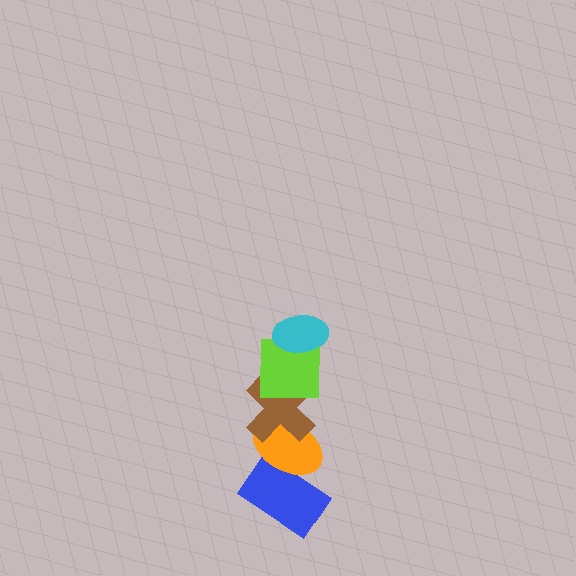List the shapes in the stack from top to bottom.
From top to bottom: the cyan ellipse, the lime square, the brown cross, the orange ellipse, the blue rectangle.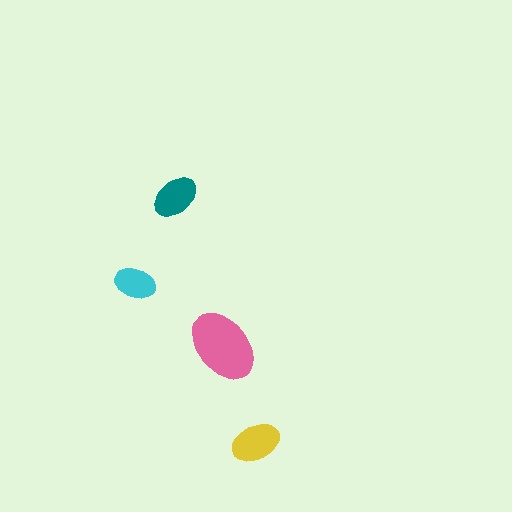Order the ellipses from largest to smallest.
the pink one, the yellow one, the teal one, the cyan one.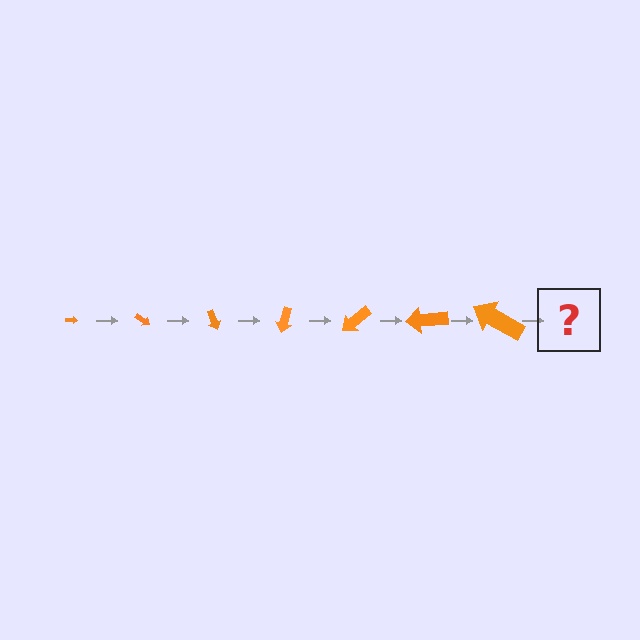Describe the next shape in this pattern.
It should be an arrow, larger than the previous one and rotated 245 degrees from the start.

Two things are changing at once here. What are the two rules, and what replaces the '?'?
The two rules are that the arrow grows larger each step and it rotates 35 degrees each step. The '?' should be an arrow, larger than the previous one and rotated 245 degrees from the start.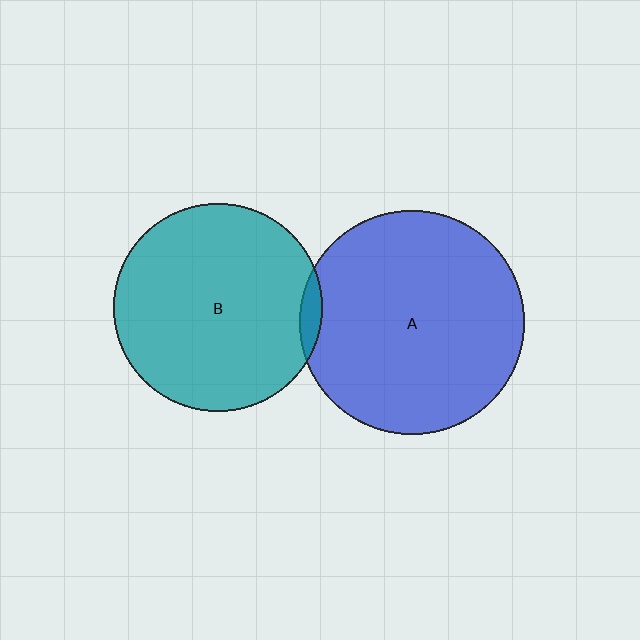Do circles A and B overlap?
Yes.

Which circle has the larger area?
Circle A (blue).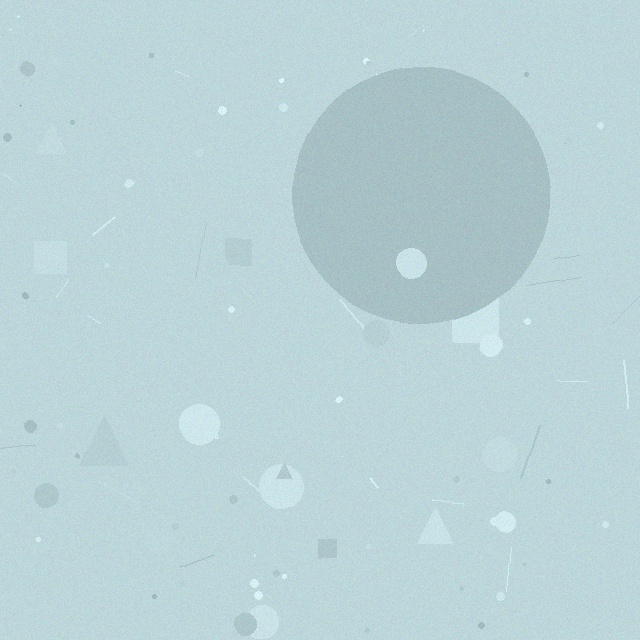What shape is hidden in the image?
A circle is hidden in the image.